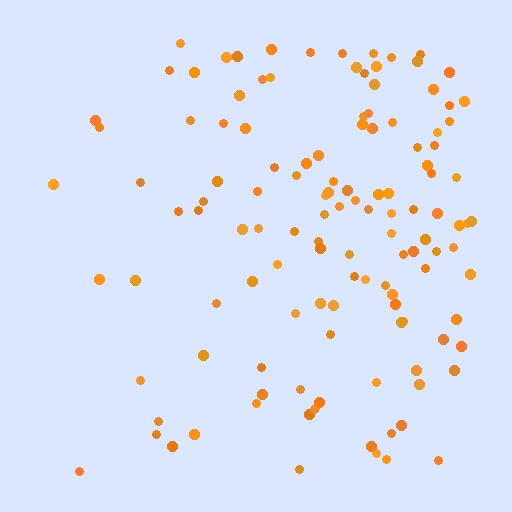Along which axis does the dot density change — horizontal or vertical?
Horizontal.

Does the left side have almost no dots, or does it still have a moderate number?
Still a moderate number, just noticeably fewer than the right.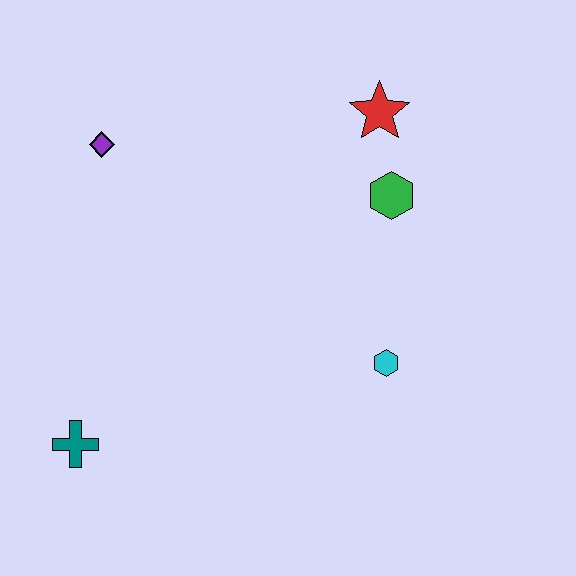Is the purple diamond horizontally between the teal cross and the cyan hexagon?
Yes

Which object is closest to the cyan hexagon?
The green hexagon is closest to the cyan hexagon.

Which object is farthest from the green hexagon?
The teal cross is farthest from the green hexagon.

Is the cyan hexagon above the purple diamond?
No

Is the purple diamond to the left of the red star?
Yes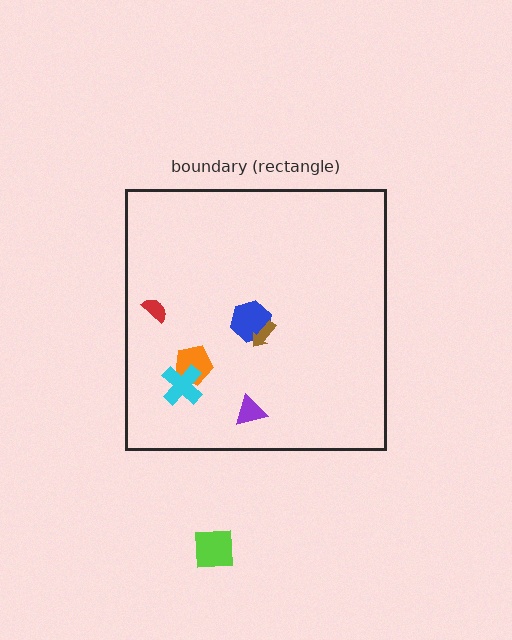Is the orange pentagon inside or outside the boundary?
Inside.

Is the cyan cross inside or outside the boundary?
Inside.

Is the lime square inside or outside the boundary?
Outside.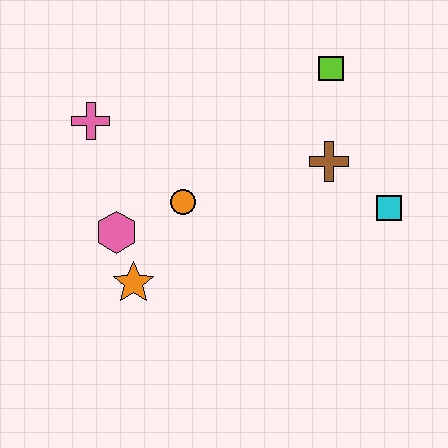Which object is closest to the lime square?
The brown cross is closest to the lime square.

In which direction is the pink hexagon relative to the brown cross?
The pink hexagon is to the left of the brown cross.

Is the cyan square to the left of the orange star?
No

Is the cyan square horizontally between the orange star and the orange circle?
No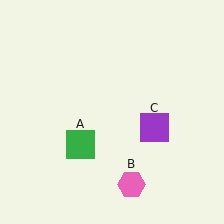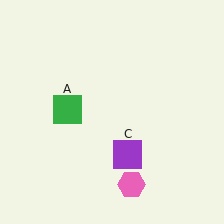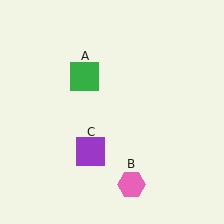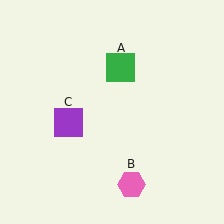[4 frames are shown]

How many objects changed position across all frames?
2 objects changed position: green square (object A), purple square (object C).